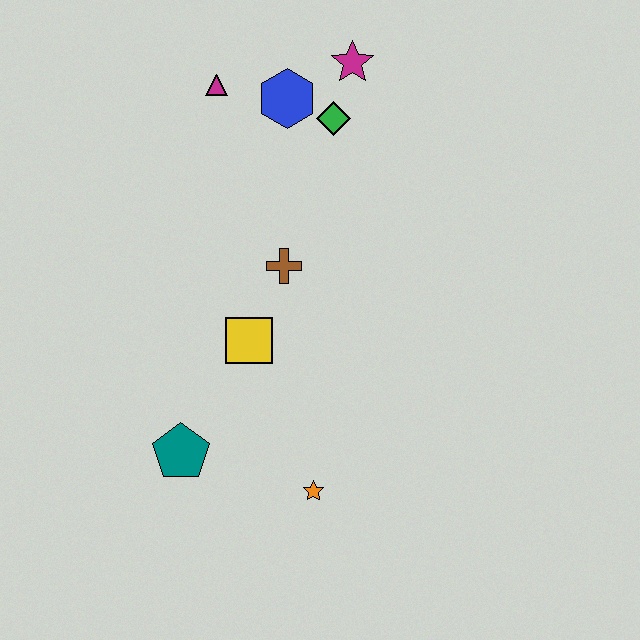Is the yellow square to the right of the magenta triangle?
Yes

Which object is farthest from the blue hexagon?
The orange star is farthest from the blue hexagon.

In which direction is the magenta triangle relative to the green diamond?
The magenta triangle is to the left of the green diamond.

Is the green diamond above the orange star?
Yes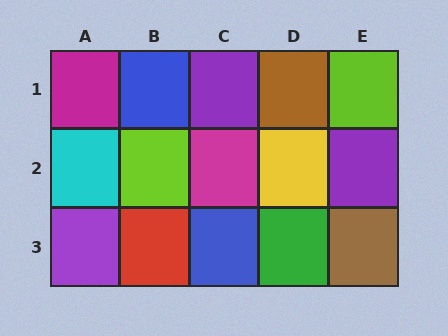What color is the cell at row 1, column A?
Magenta.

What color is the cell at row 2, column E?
Purple.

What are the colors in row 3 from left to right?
Purple, red, blue, green, brown.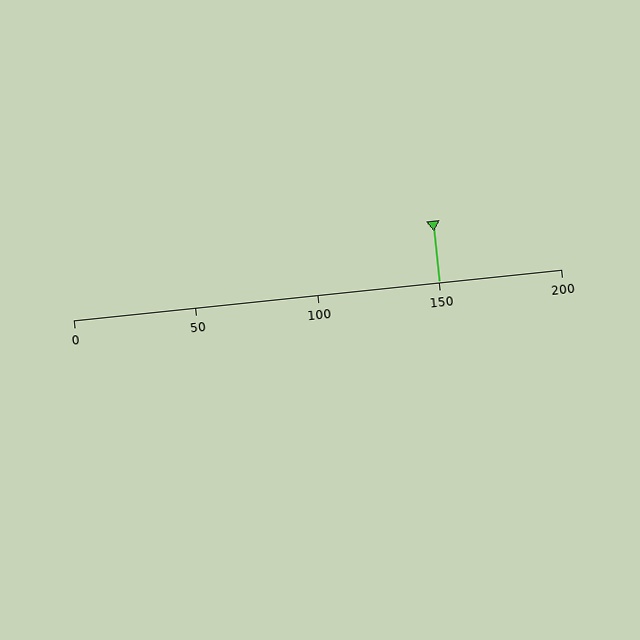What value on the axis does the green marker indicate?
The marker indicates approximately 150.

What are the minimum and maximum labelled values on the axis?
The axis runs from 0 to 200.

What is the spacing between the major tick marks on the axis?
The major ticks are spaced 50 apart.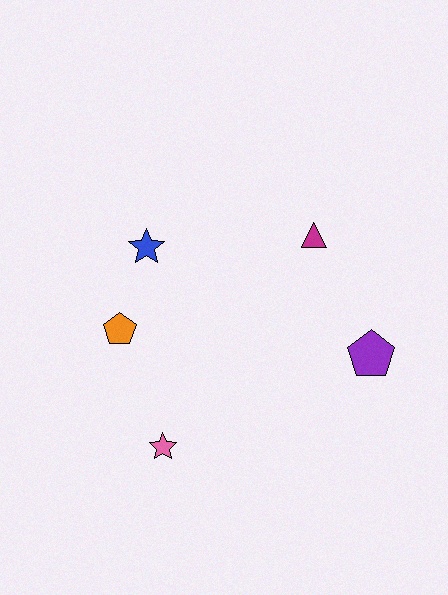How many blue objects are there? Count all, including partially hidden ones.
There is 1 blue object.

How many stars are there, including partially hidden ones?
There are 2 stars.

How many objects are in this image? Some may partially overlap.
There are 5 objects.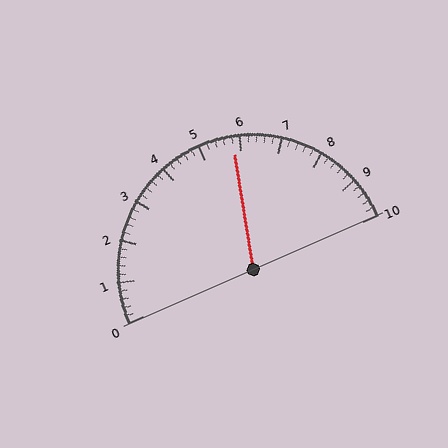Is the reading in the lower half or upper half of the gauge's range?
The reading is in the upper half of the range (0 to 10).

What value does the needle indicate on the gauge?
The needle indicates approximately 5.8.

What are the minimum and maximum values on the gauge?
The gauge ranges from 0 to 10.